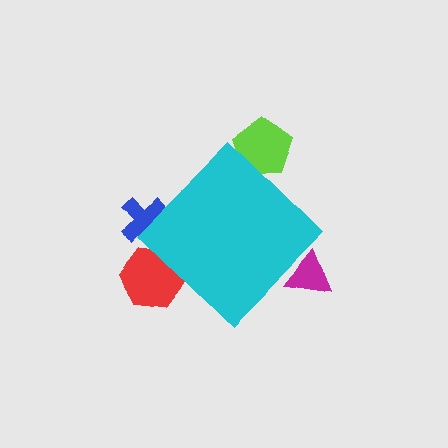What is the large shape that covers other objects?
A cyan diamond.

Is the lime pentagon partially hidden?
Yes, the lime pentagon is partially hidden behind the cyan diamond.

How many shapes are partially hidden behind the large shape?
4 shapes are partially hidden.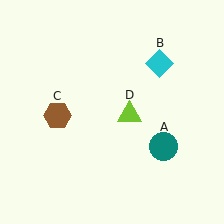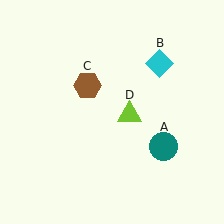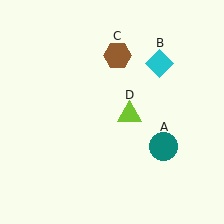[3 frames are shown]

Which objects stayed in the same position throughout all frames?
Teal circle (object A) and cyan diamond (object B) and lime triangle (object D) remained stationary.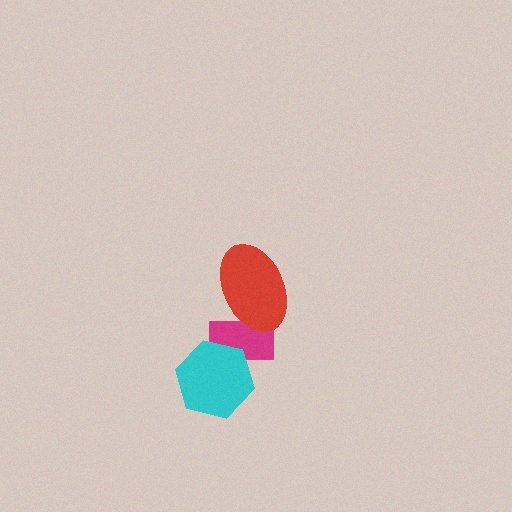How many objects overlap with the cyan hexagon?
1 object overlaps with the cyan hexagon.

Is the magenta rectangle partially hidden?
Yes, it is partially covered by another shape.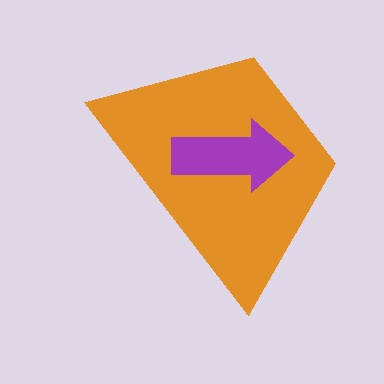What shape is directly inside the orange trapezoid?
The purple arrow.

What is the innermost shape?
The purple arrow.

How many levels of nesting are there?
2.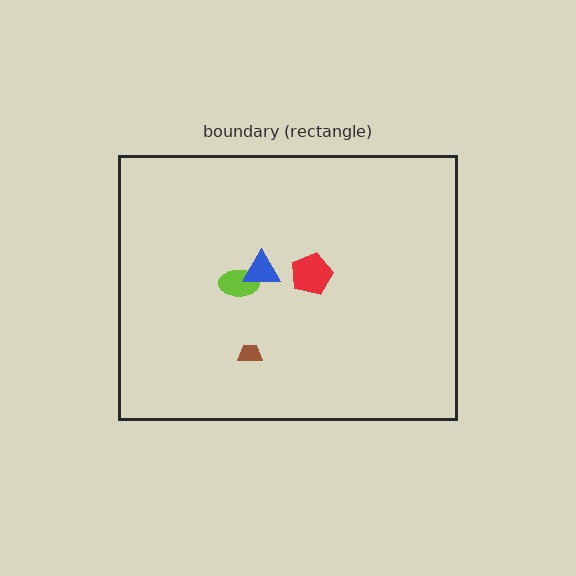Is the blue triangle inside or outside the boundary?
Inside.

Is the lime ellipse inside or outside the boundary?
Inside.